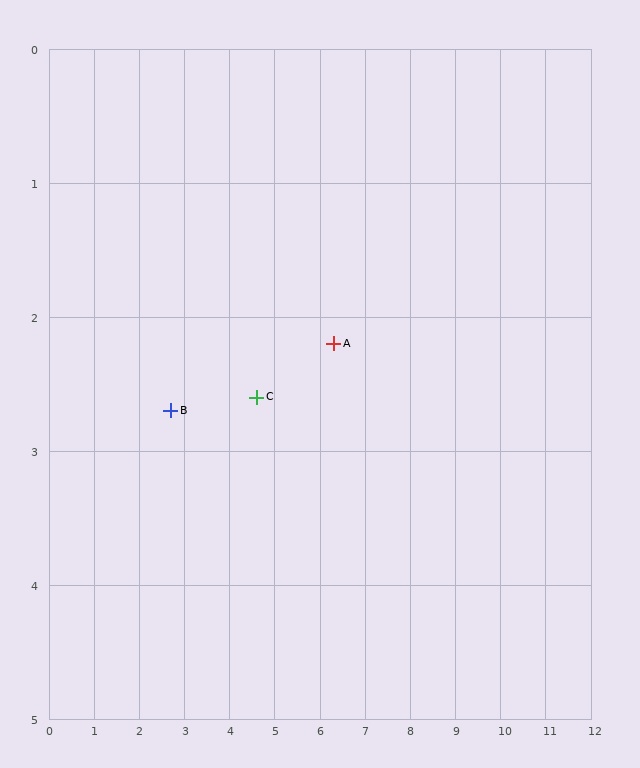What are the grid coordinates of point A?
Point A is at approximately (6.3, 2.2).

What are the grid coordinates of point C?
Point C is at approximately (4.6, 2.6).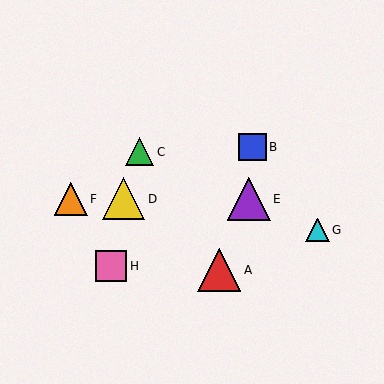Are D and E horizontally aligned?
Yes, both are at y≈199.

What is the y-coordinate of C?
Object C is at y≈152.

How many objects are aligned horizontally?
3 objects (D, E, F) are aligned horizontally.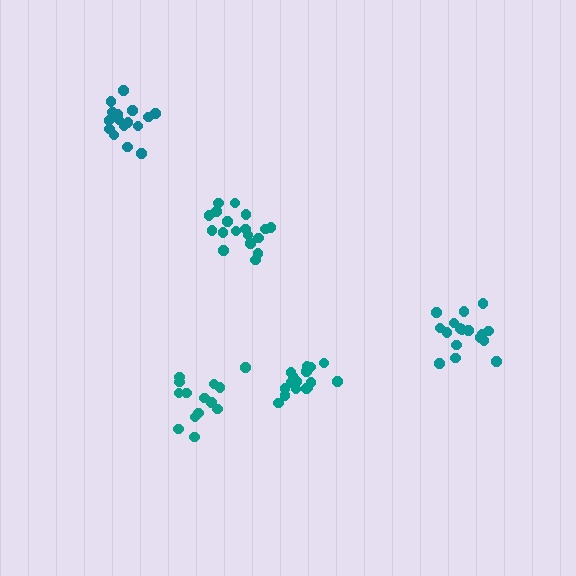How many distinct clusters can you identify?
There are 5 distinct clusters.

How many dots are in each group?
Group 1: 16 dots, Group 2: 14 dots, Group 3: 16 dots, Group 4: 18 dots, Group 5: 18 dots (82 total).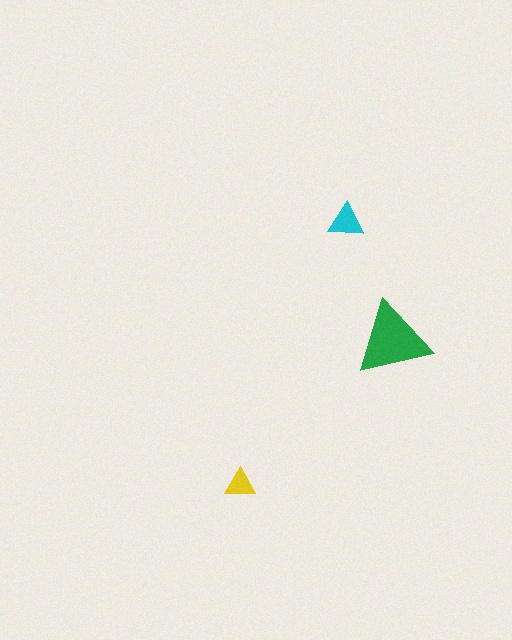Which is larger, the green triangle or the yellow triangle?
The green one.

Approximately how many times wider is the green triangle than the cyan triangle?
About 2 times wider.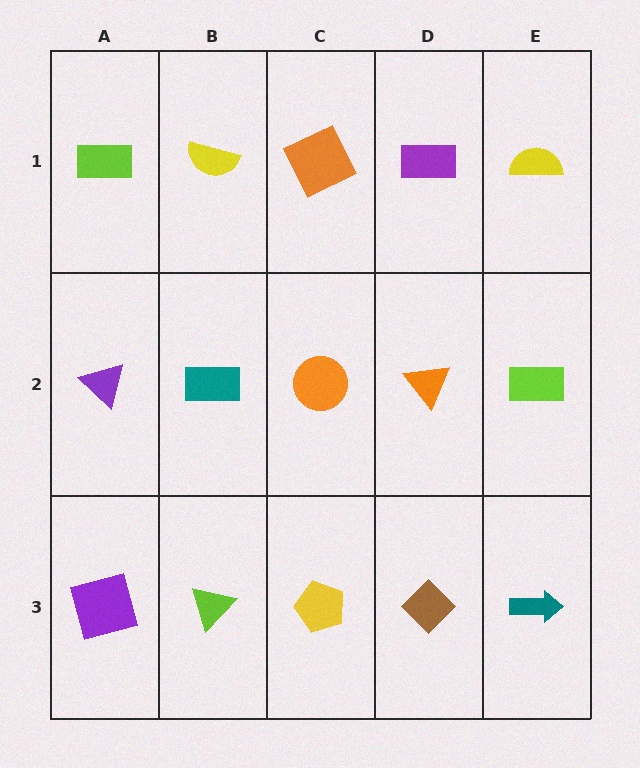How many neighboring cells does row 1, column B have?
3.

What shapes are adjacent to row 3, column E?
A lime rectangle (row 2, column E), a brown diamond (row 3, column D).